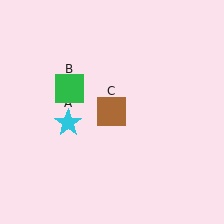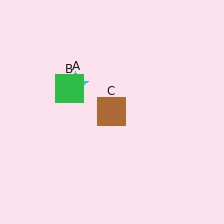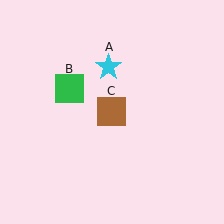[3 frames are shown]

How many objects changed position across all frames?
1 object changed position: cyan star (object A).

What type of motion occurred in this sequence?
The cyan star (object A) rotated clockwise around the center of the scene.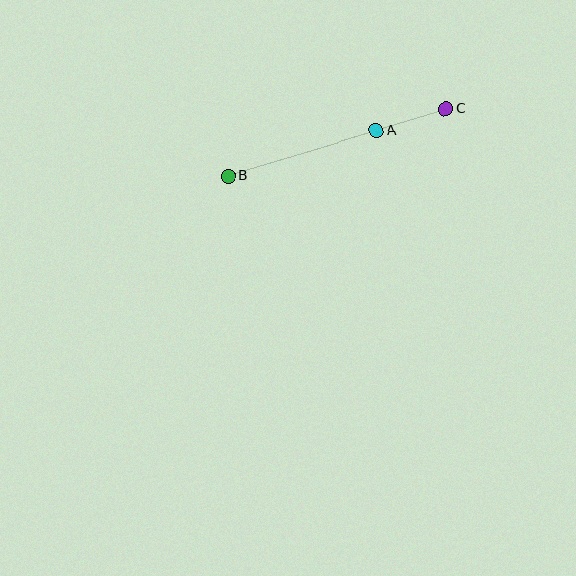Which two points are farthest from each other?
Points B and C are farthest from each other.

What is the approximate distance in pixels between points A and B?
The distance between A and B is approximately 155 pixels.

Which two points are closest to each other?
Points A and C are closest to each other.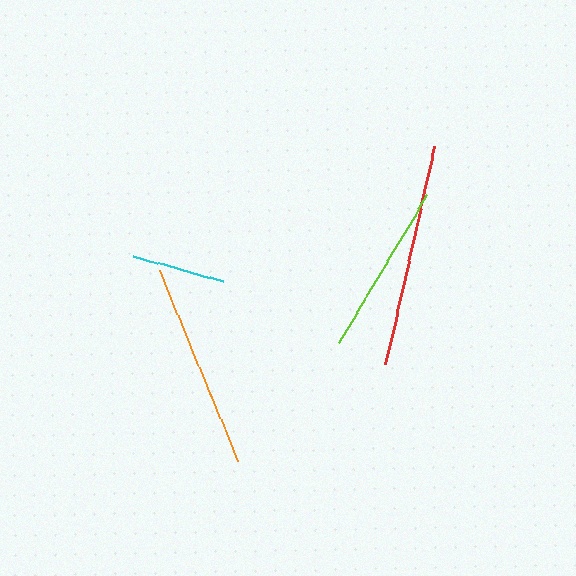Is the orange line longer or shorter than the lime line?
The orange line is longer than the lime line.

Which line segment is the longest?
The red line is the longest at approximately 223 pixels.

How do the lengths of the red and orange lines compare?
The red and orange lines are approximately the same length.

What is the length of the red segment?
The red segment is approximately 223 pixels long.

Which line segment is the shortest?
The cyan line is the shortest at approximately 93 pixels.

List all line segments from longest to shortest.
From longest to shortest: red, orange, lime, cyan.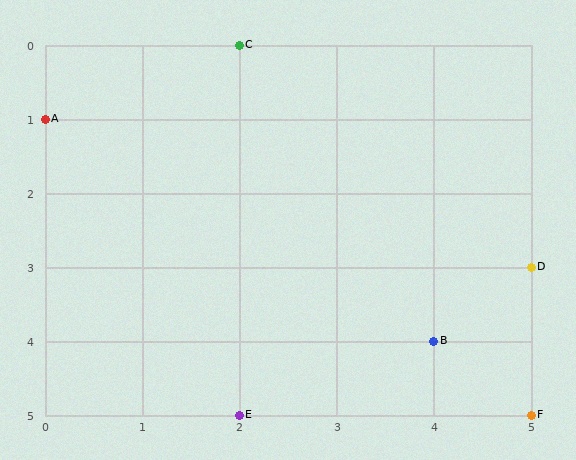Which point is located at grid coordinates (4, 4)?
Point B is at (4, 4).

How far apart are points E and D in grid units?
Points E and D are 3 columns and 2 rows apart (about 3.6 grid units diagonally).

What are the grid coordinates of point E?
Point E is at grid coordinates (2, 5).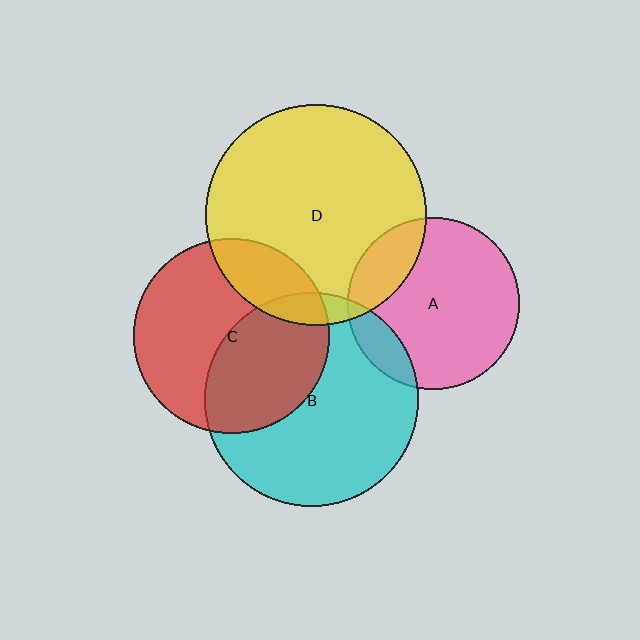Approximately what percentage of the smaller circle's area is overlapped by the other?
Approximately 45%.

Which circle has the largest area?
Circle D (yellow).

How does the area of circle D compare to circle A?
Approximately 1.6 times.